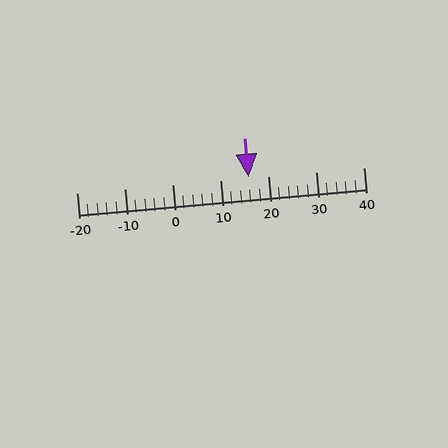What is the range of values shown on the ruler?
The ruler shows values from -20 to 40.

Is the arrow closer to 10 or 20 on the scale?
The arrow is closer to 20.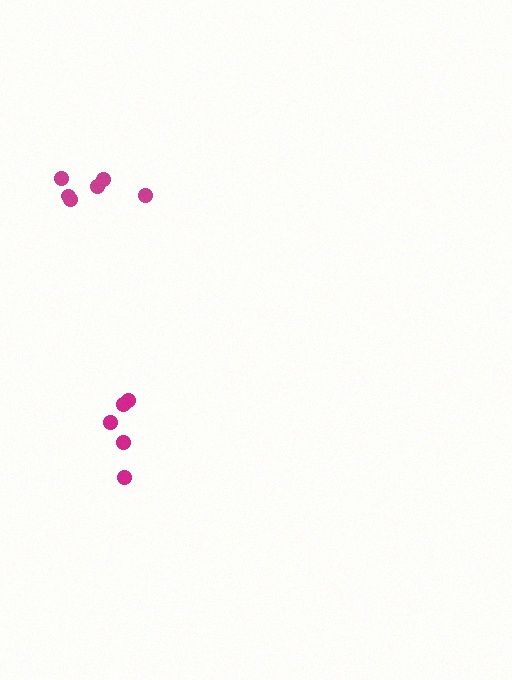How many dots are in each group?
Group 1: 5 dots, Group 2: 6 dots (11 total).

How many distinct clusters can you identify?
There are 2 distinct clusters.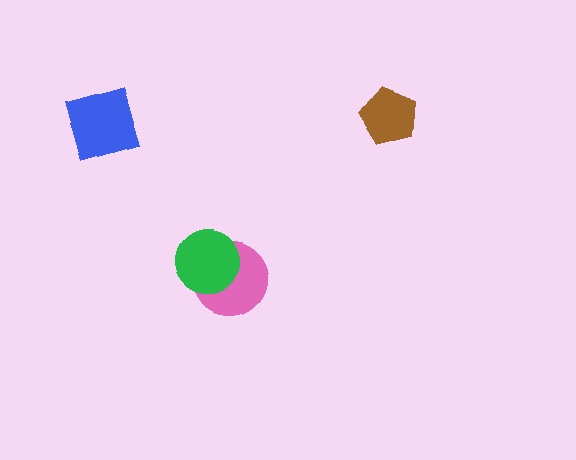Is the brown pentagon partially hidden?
No, no other shape covers it.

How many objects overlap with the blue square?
0 objects overlap with the blue square.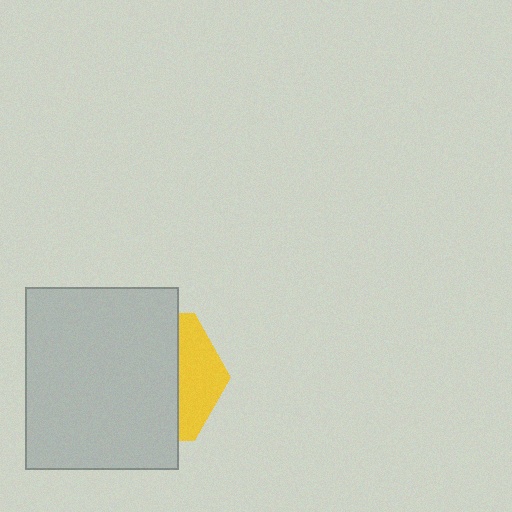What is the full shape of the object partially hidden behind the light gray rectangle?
The partially hidden object is a yellow hexagon.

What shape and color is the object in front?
The object in front is a light gray rectangle.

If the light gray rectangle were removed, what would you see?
You would see the complete yellow hexagon.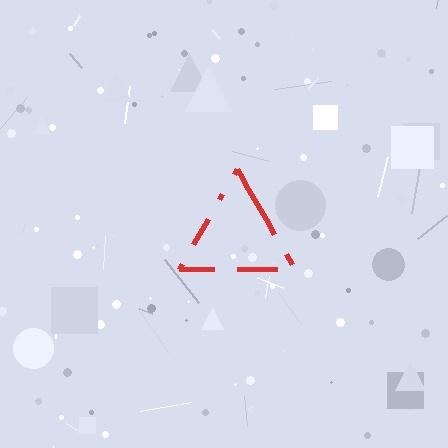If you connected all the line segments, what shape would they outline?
They would outline a triangle.